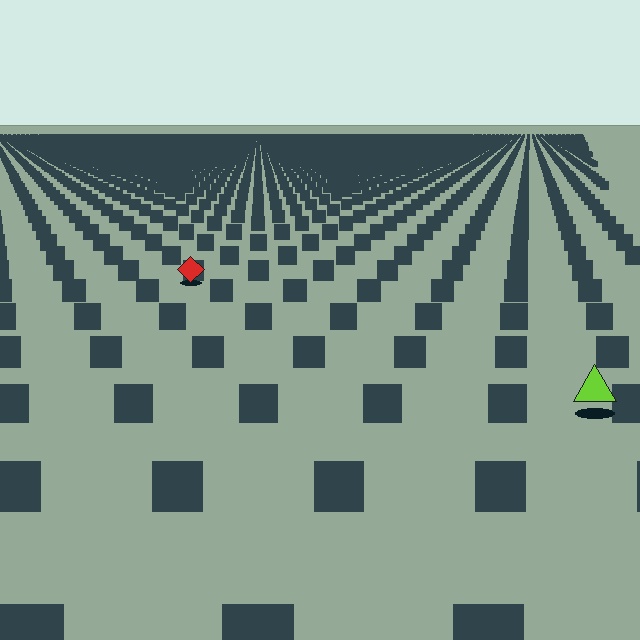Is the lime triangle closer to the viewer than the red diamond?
Yes. The lime triangle is closer — you can tell from the texture gradient: the ground texture is coarser near it.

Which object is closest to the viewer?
The lime triangle is closest. The texture marks near it are larger and more spread out.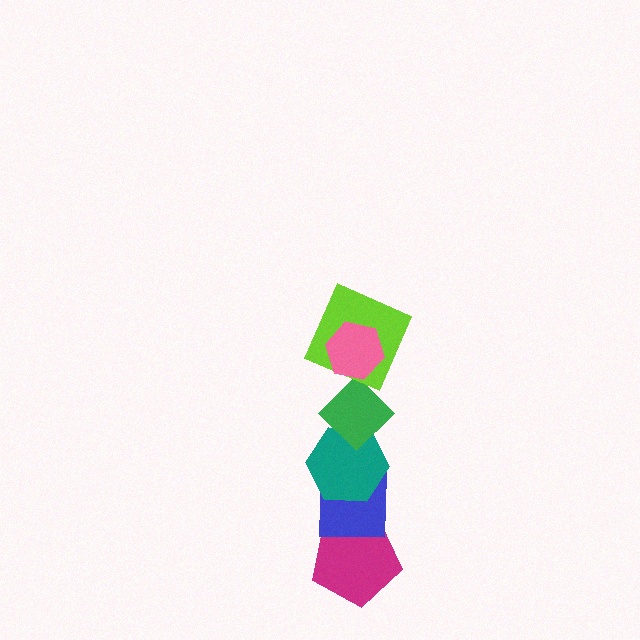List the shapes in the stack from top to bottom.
From top to bottom: the pink hexagon, the lime square, the green diamond, the teal hexagon, the blue square, the magenta pentagon.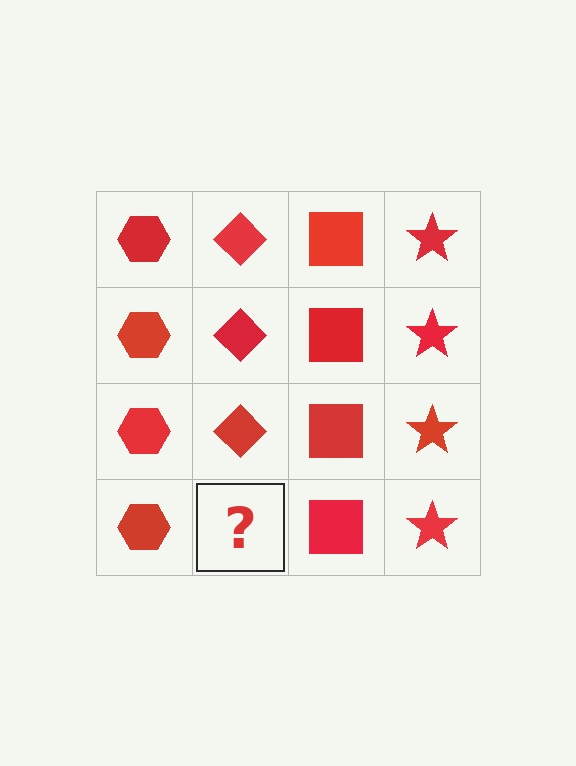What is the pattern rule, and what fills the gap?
The rule is that each column has a consistent shape. The gap should be filled with a red diamond.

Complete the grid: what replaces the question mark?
The question mark should be replaced with a red diamond.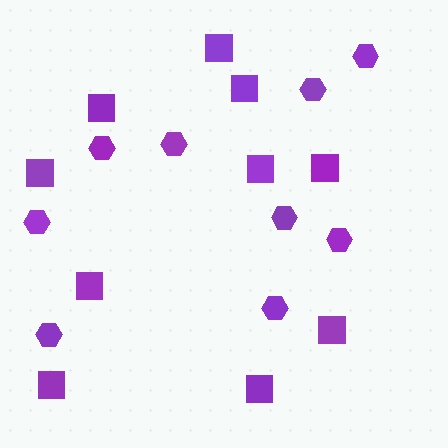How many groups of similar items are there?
There are 2 groups: one group of squares (10) and one group of hexagons (9).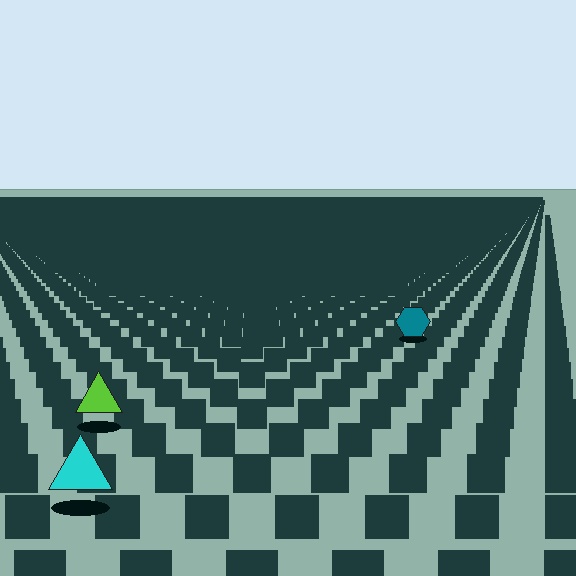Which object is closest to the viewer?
The cyan triangle is closest. The texture marks near it are larger and more spread out.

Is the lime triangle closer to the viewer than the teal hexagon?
Yes. The lime triangle is closer — you can tell from the texture gradient: the ground texture is coarser near it.